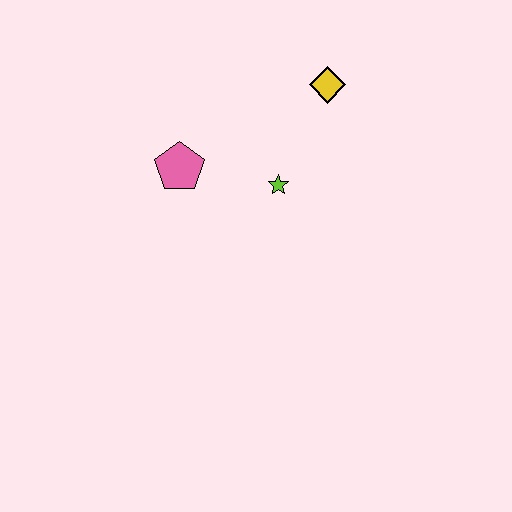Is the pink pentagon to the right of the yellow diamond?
No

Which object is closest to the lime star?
The pink pentagon is closest to the lime star.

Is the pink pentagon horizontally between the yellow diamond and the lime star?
No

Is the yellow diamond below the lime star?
No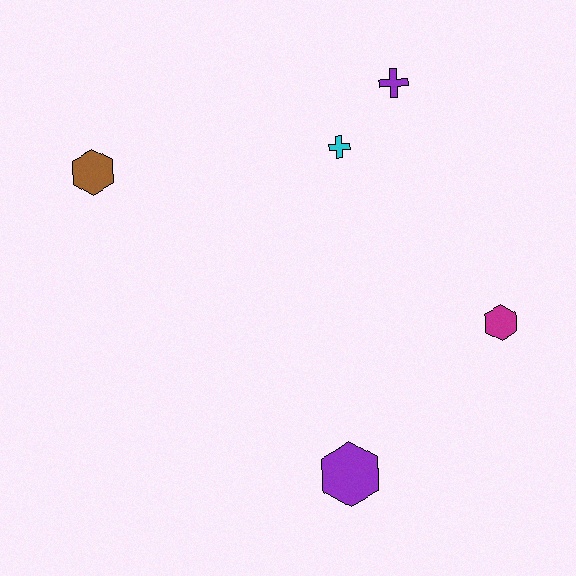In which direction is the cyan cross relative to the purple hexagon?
The cyan cross is above the purple hexagon.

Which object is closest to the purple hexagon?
The magenta hexagon is closest to the purple hexagon.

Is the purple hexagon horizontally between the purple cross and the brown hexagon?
Yes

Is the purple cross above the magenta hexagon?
Yes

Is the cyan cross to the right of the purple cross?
No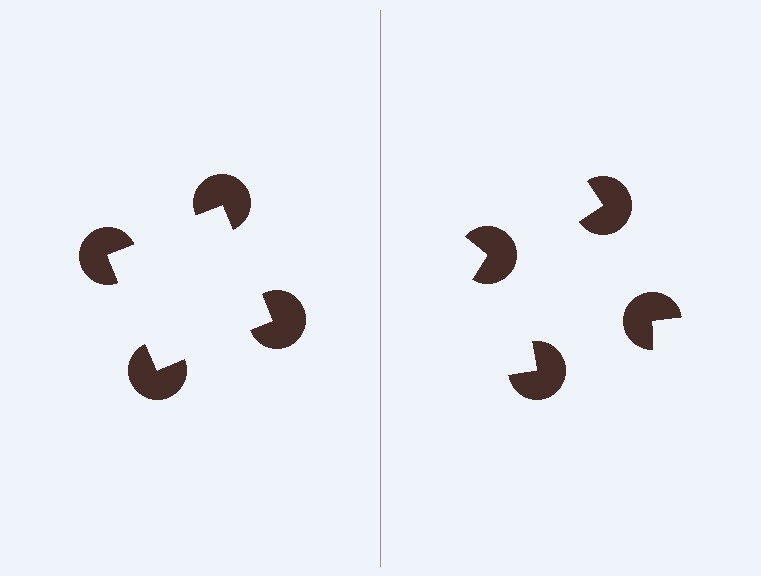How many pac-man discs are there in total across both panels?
8 — 4 on each side.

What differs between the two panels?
The pac-man discs are positioned identically on both sides; only the wedge orientations differ. On the left they align to a square; on the right they are misaligned.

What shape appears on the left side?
An illusory square.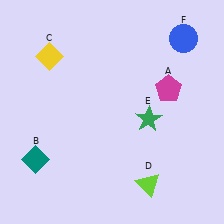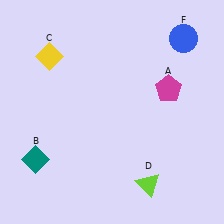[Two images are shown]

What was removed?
The green star (E) was removed in Image 2.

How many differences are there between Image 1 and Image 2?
There is 1 difference between the two images.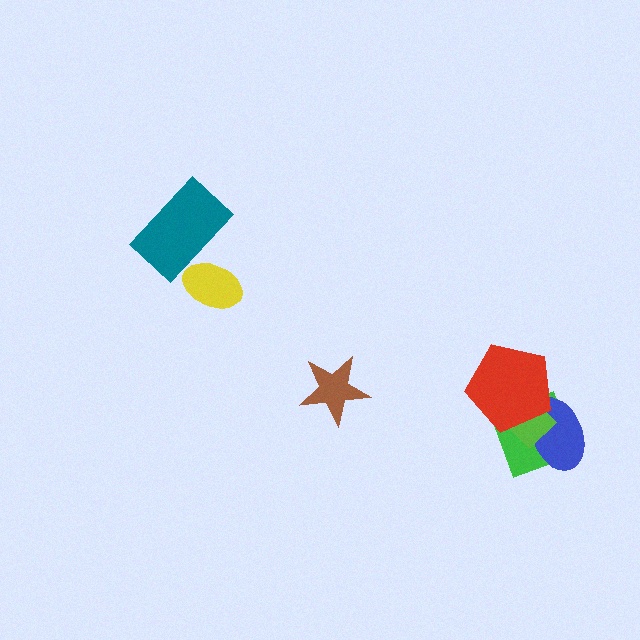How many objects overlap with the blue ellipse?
3 objects overlap with the blue ellipse.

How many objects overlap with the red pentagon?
3 objects overlap with the red pentagon.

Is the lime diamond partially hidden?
Yes, it is partially covered by another shape.